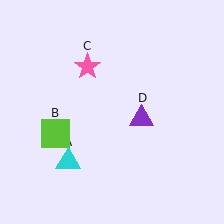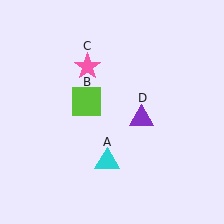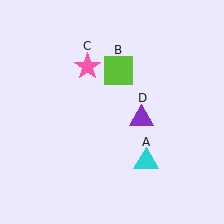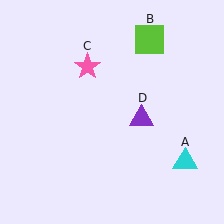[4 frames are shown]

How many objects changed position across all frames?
2 objects changed position: cyan triangle (object A), lime square (object B).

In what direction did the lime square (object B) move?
The lime square (object B) moved up and to the right.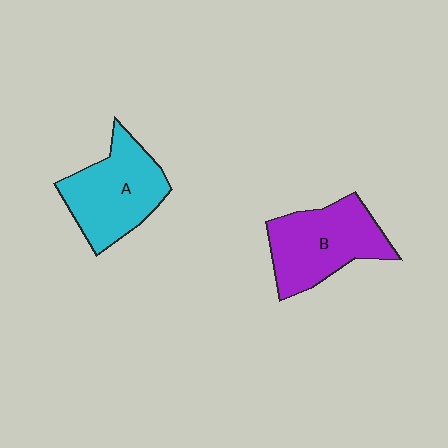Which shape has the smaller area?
Shape A (cyan).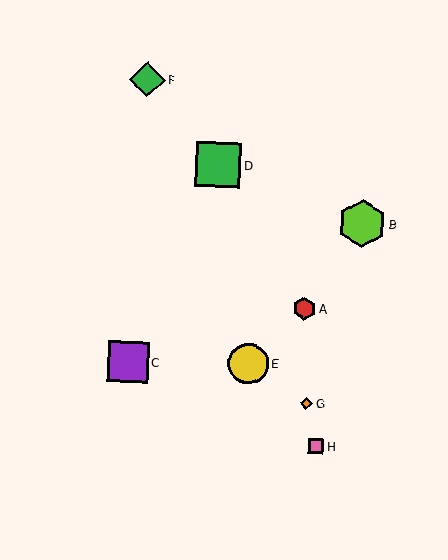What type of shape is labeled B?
Shape B is a lime hexagon.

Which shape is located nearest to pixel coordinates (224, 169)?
The green square (labeled D) at (218, 165) is nearest to that location.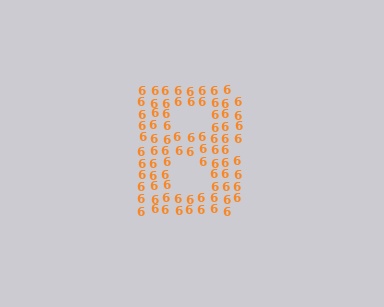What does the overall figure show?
The overall figure shows the letter B.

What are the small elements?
The small elements are digit 6's.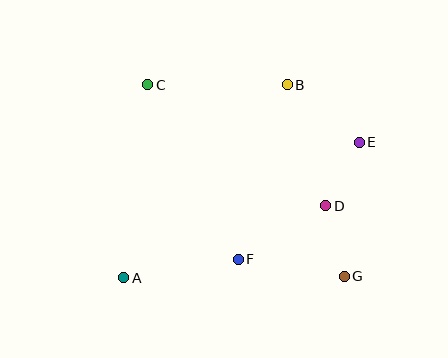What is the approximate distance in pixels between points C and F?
The distance between C and F is approximately 197 pixels.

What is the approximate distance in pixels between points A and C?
The distance between A and C is approximately 194 pixels.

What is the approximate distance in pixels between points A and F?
The distance between A and F is approximately 116 pixels.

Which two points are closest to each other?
Points D and E are closest to each other.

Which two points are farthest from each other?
Points C and G are farthest from each other.